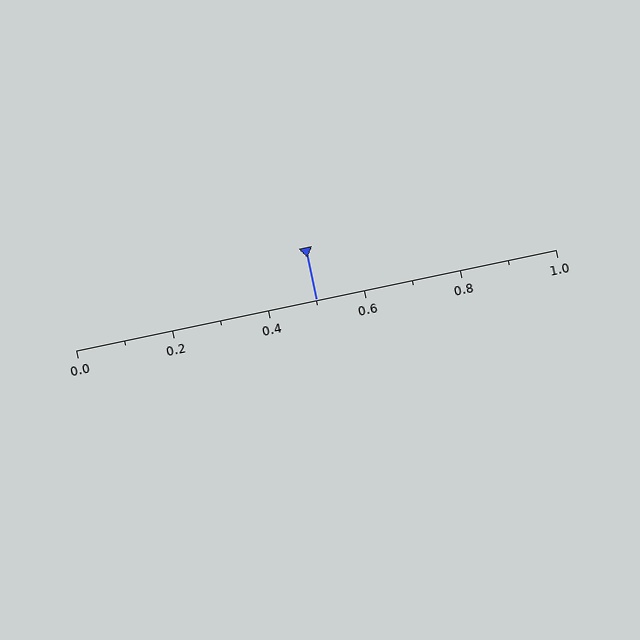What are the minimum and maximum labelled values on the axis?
The axis runs from 0.0 to 1.0.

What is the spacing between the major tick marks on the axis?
The major ticks are spaced 0.2 apart.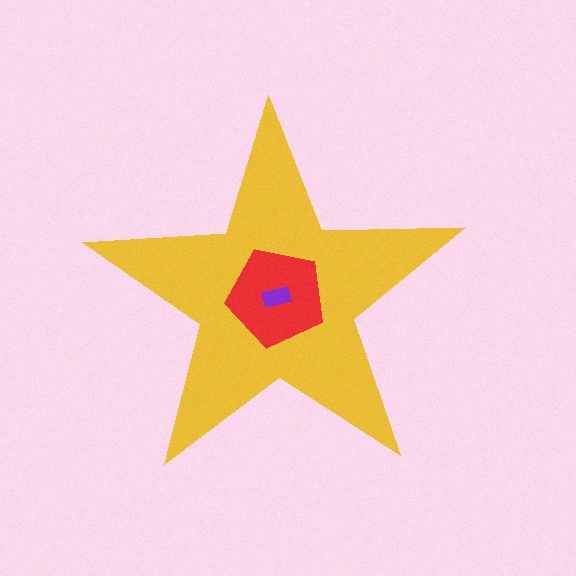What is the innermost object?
The purple rectangle.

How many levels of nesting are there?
3.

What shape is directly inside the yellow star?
The red pentagon.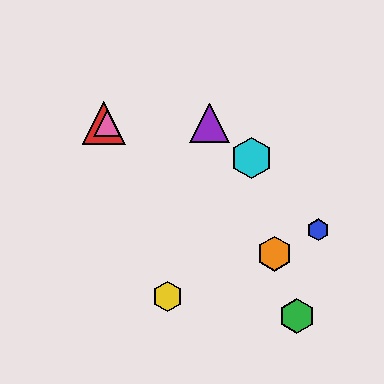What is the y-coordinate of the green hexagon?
The green hexagon is at y≈316.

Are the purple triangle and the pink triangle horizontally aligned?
Yes, both are at y≈123.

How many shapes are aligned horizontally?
3 shapes (the red triangle, the purple triangle, the pink triangle) are aligned horizontally.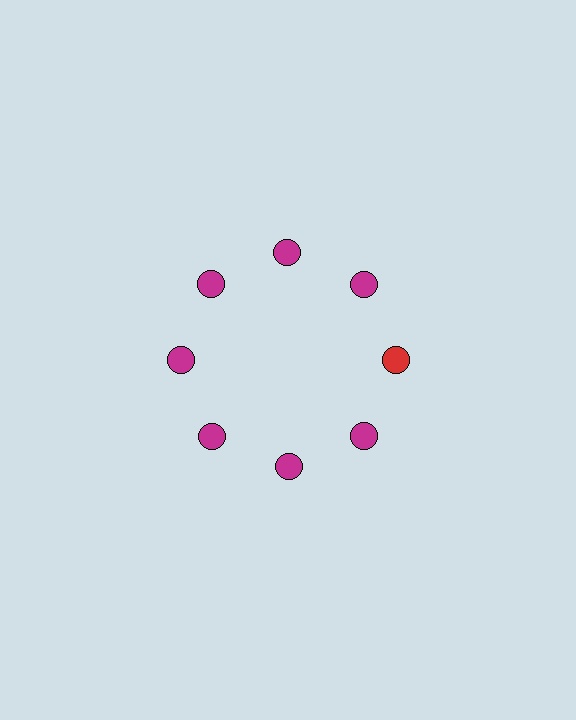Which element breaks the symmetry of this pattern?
The red circle at roughly the 3 o'clock position breaks the symmetry. All other shapes are magenta circles.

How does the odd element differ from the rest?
It has a different color: red instead of magenta.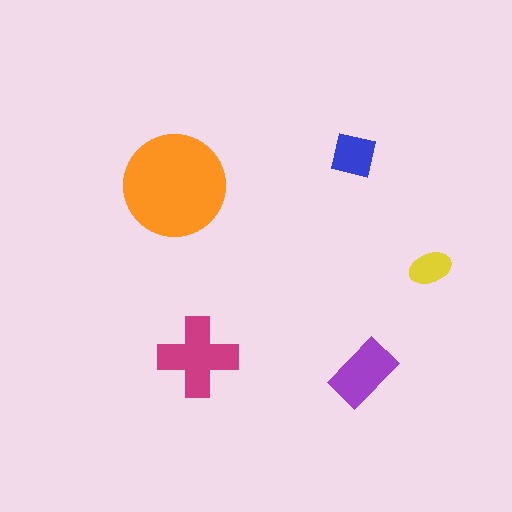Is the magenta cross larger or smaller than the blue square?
Larger.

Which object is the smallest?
The yellow ellipse.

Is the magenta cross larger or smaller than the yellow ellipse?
Larger.